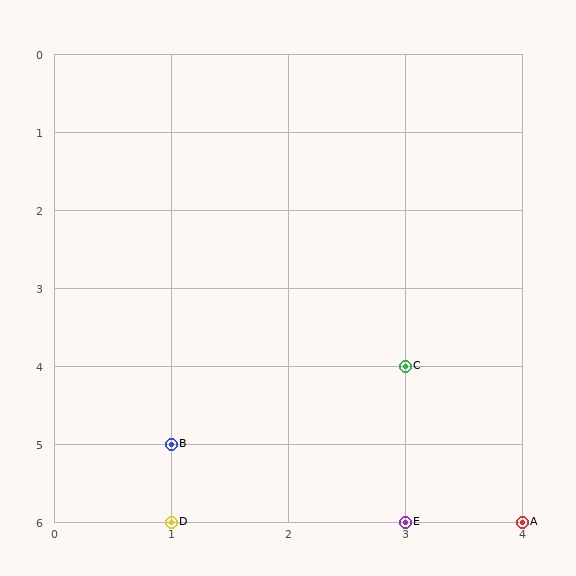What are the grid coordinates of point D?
Point D is at grid coordinates (1, 6).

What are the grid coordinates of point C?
Point C is at grid coordinates (3, 4).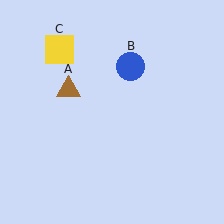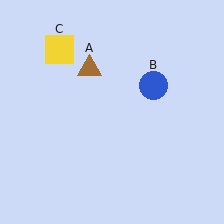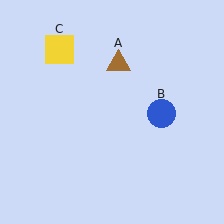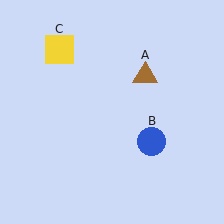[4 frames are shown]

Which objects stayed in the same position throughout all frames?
Yellow square (object C) remained stationary.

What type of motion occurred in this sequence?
The brown triangle (object A), blue circle (object B) rotated clockwise around the center of the scene.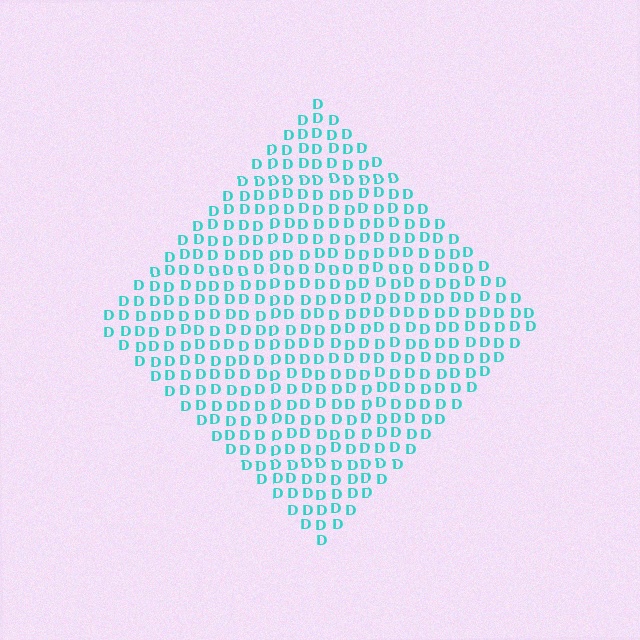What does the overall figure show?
The overall figure shows a diamond.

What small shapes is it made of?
It is made of small letter D's.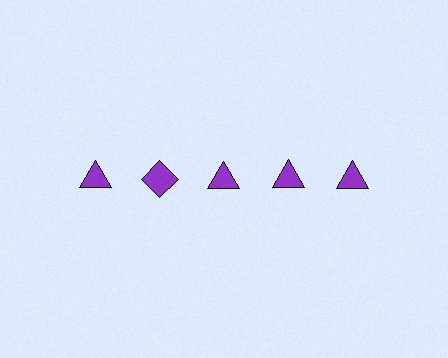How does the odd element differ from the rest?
It has a different shape: diamond instead of triangle.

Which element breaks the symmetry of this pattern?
The purple diamond in the top row, second from left column breaks the symmetry. All other shapes are purple triangles.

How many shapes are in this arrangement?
There are 5 shapes arranged in a grid pattern.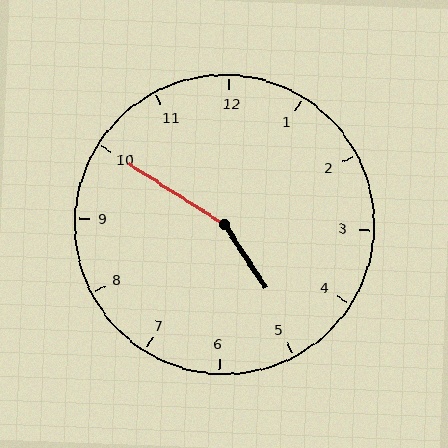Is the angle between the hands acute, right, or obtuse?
It is obtuse.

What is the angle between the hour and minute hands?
Approximately 155 degrees.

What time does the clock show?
4:50.